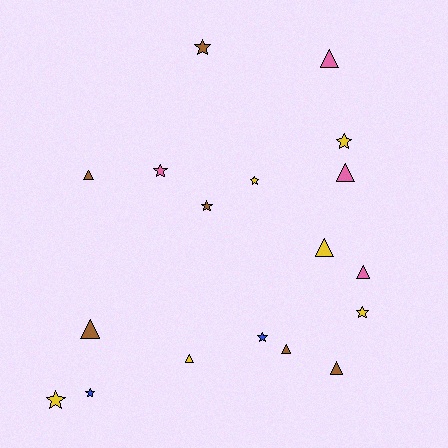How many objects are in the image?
There are 18 objects.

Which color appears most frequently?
Yellow, with 6 objects.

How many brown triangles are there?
There are 4 brown triangles.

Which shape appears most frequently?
Star, with 9 objects.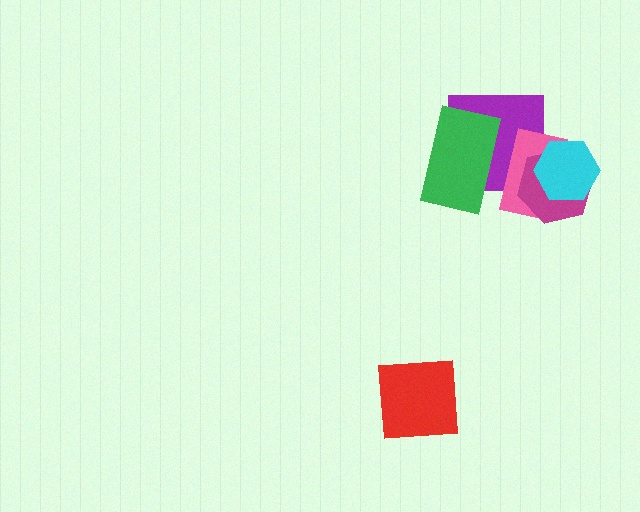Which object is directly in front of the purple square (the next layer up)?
The green rectangle is directly in front of the purple square.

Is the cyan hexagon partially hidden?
No, no other shape covers it.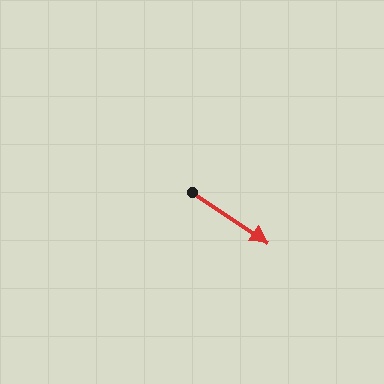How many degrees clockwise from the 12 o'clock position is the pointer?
Approximately 124 degrees.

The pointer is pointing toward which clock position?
Roughly 4 o'clock.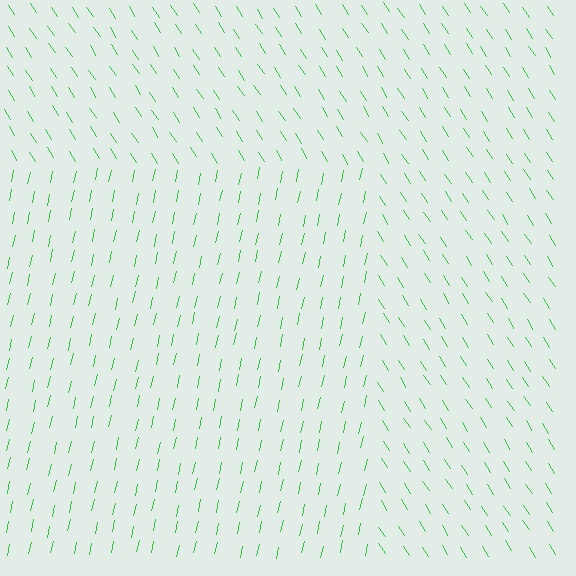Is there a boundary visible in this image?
Yes, there is a texture boundary formed by a change in line orientation.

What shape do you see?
I see a rectangle.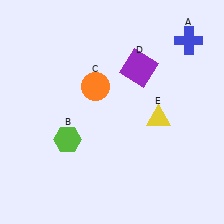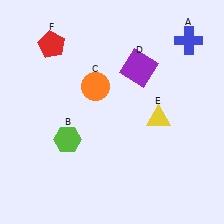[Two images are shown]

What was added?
A red pentagon (F) was added in Image 2.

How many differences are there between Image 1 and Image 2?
There is 1 difference between the two images.